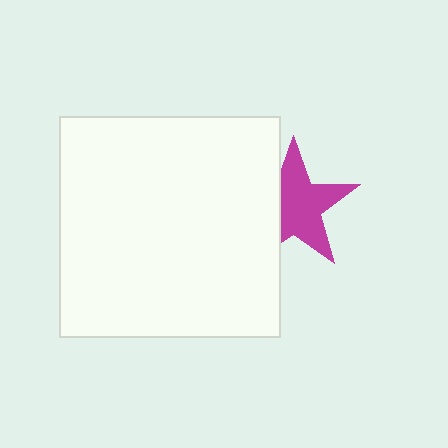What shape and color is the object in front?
The object in front is a white square.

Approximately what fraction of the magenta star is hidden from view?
Roughly 33% of the magenta star is hidden behind the white square.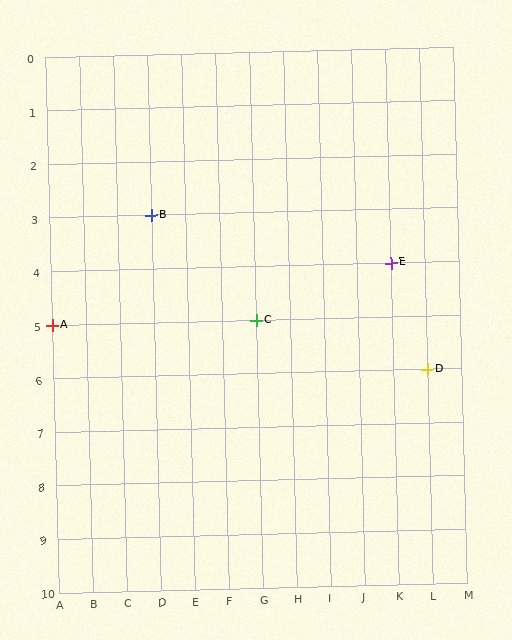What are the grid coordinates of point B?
Point B is at grid coordinates (D, 3).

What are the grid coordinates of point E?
Point E is at grid coordinates (K, 4).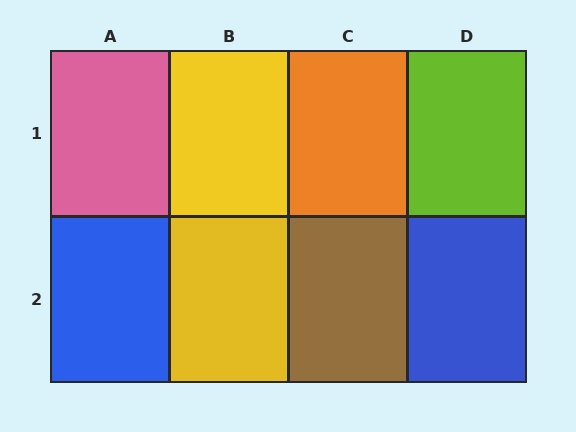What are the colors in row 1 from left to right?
Pink, yellow, orange, lime.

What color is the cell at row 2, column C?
Brown.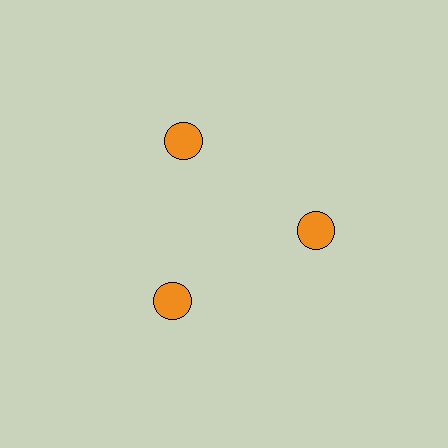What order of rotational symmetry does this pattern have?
This pattern has 3-fold rotational symmetry.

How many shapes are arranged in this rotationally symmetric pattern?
There are 3 shapes, arranged in 3 groups of 1.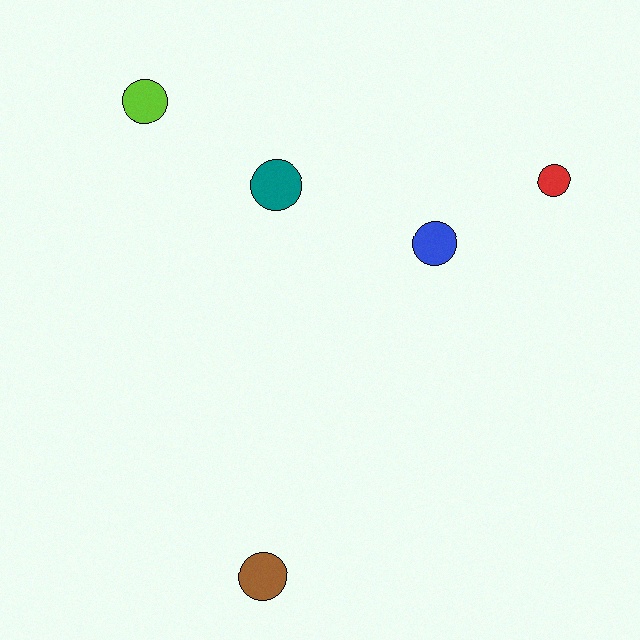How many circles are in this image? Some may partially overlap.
There are 5 circles.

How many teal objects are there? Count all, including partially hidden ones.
There is 1 teal object.